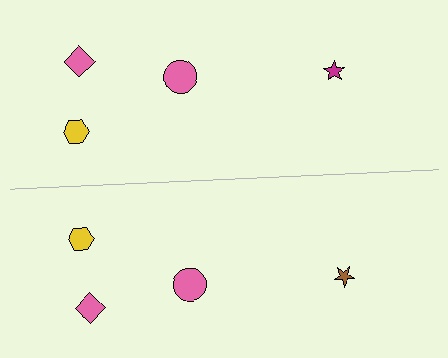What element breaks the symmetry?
The brown star on the bottom side breaks the symmetry — its mirror counterpart is magenta.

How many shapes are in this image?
There are 8 shapes in this image.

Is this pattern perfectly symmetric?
No, the pattern is not perfectly symmetric. The brown star on the bottom side breaks the symmetry — its mirror counterpart is magenta.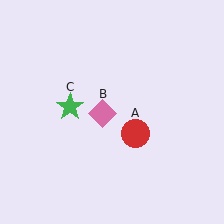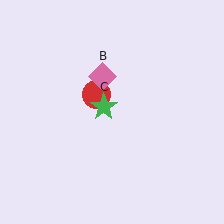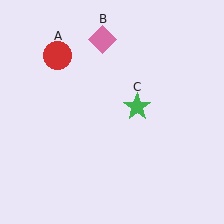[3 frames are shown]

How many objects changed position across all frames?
3 objects changed position: red circle (object A), pink diamond (object B), green star (object C).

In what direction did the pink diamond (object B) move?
The pink diamond (object B) moved up.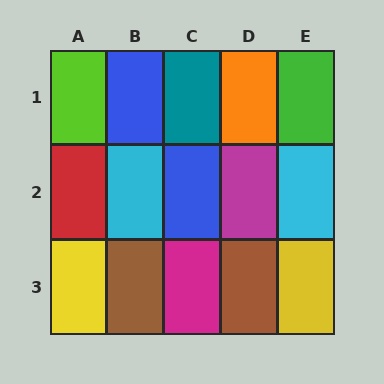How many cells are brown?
2 cells are brown.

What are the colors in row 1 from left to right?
Lime, blue, teal, orange, green.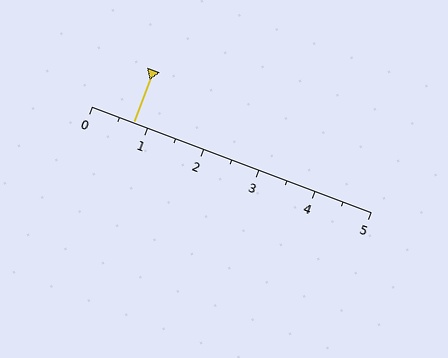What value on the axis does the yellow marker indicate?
The marker indicates approximately 0.8.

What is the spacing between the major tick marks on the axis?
The major ticks are spaced 1 apart.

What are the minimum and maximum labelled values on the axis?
The axis runs from 0 to 5.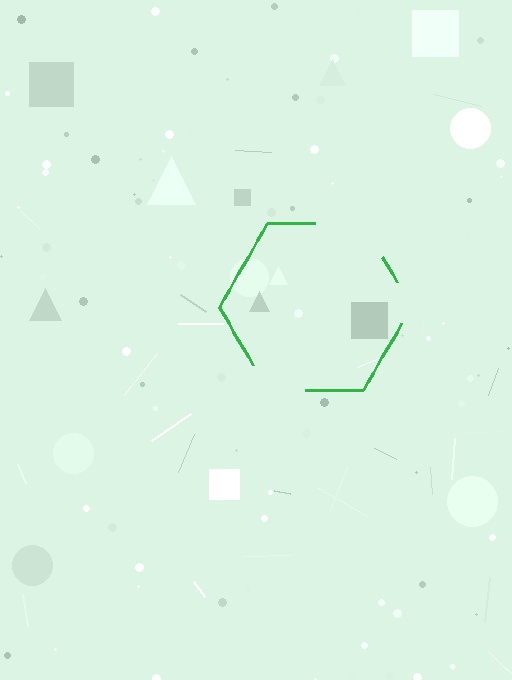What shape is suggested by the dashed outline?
The dashed outline suggests a hexagon.